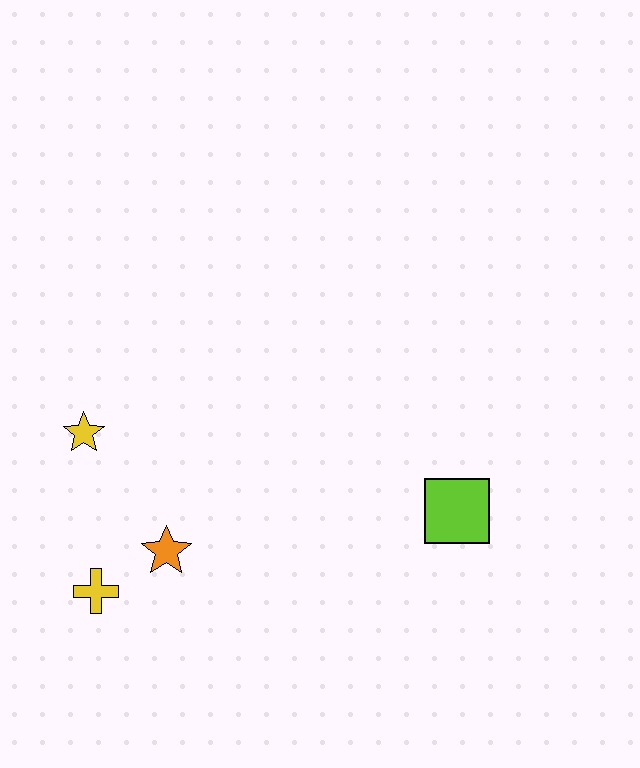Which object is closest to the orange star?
The yellow cross is closest to the orange star.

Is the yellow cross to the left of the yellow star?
No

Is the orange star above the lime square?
No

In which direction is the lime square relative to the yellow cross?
The lime square is to the right of the yellow cross.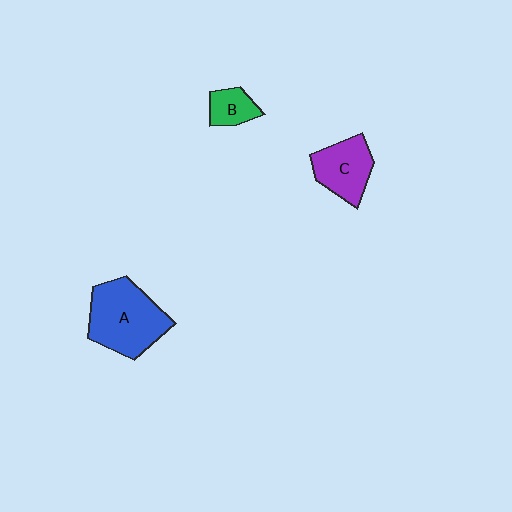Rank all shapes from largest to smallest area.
From largest to smallest: A (blue), C (purple), B (green).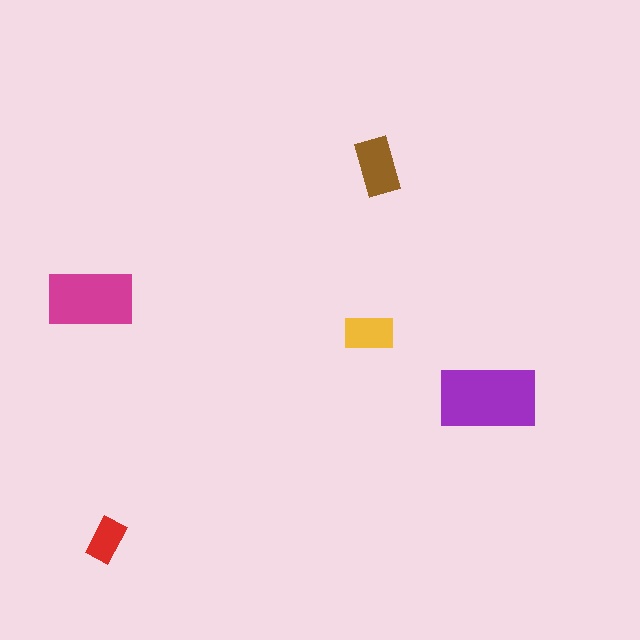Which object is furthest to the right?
The purple rectangle is rightmost.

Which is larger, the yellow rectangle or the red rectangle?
The yellow one.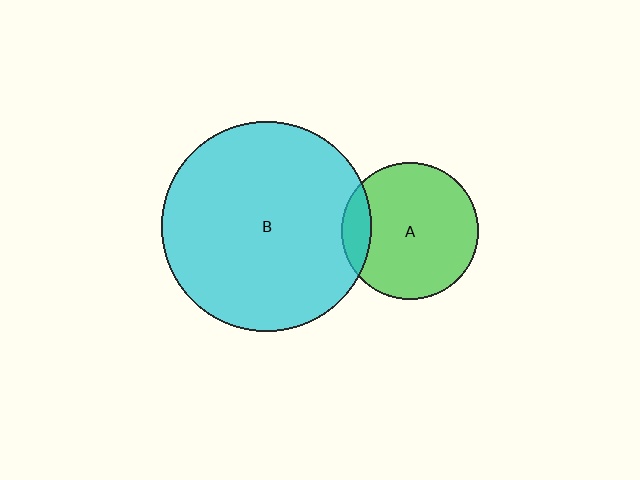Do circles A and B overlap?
Yes.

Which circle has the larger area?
Circle B (cyan).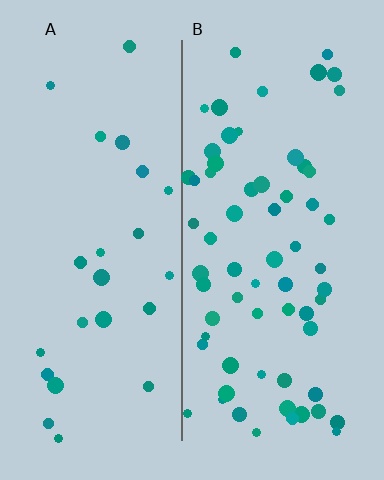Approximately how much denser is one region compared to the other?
Approximately 2.6× — region B over region A.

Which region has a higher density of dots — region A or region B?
B (the right).